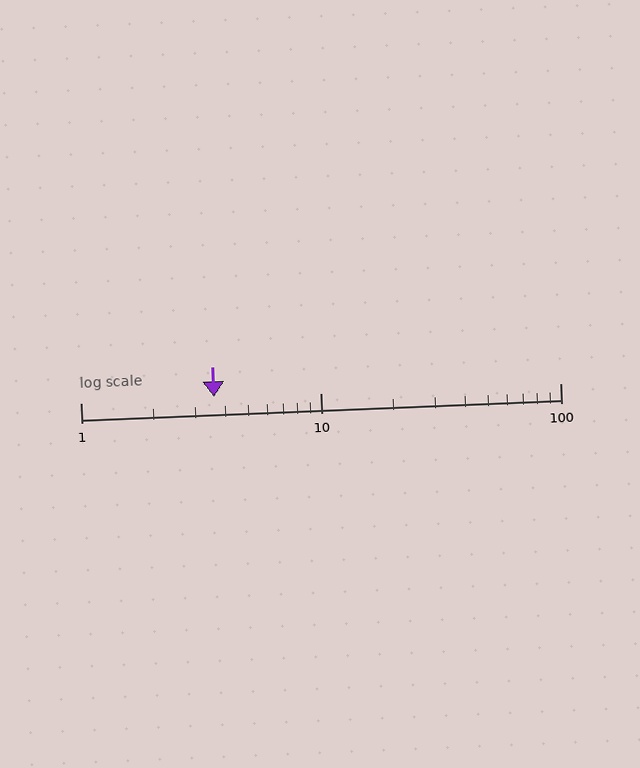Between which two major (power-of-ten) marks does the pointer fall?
The pointer is between 1 and 10.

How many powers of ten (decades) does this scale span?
The scale spans 2 decades, from 1 to 100.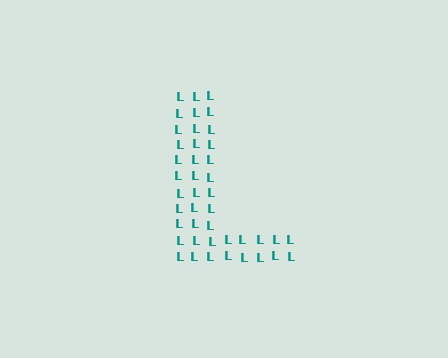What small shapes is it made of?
It is made of small letter L's.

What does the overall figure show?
The overall figure shows the letter L.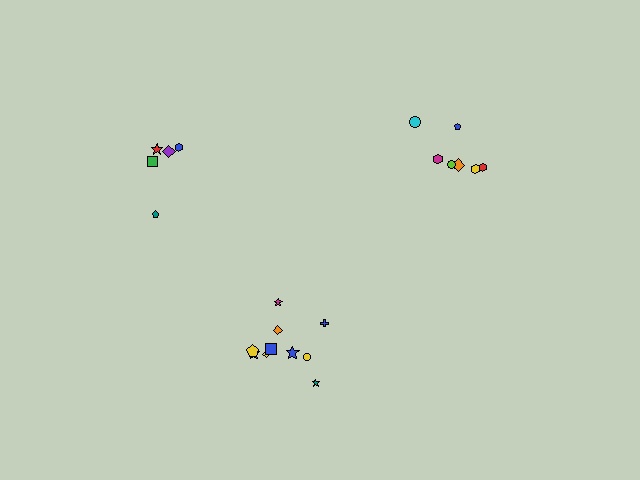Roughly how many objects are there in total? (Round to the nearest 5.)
Roughly 20 objects in total.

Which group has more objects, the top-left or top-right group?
The top-right group.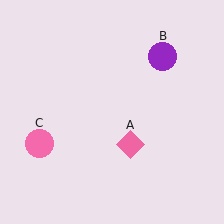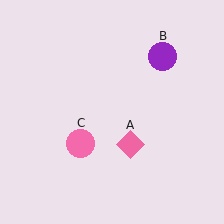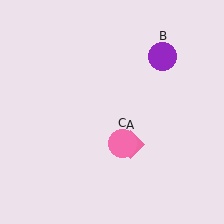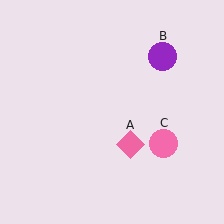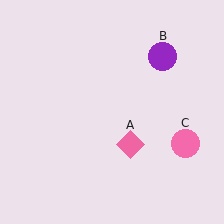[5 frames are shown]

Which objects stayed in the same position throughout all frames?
Pink diamond (object A) and purple circle (object B) remained stationary.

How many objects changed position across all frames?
1 object changed position: pink circle (object C).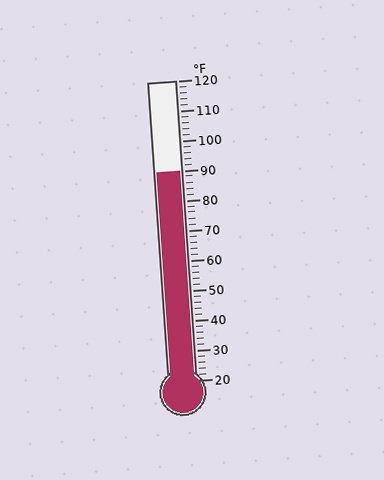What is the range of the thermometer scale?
The thermometer scale ranges from 20°F to 120°F.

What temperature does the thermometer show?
The thermometer shows approximately 90°F.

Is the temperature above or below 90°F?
The temperature is at 90°F.